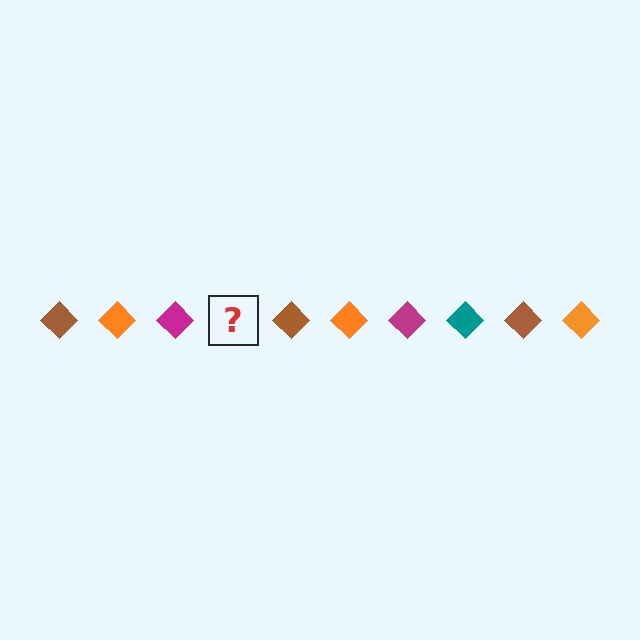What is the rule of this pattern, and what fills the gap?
The rule is that the pattern cycles through brown, orange, magenta, teal diamonds. The gap should be filled with a teal diamond.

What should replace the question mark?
The question mark should be replaced with a teal diamond.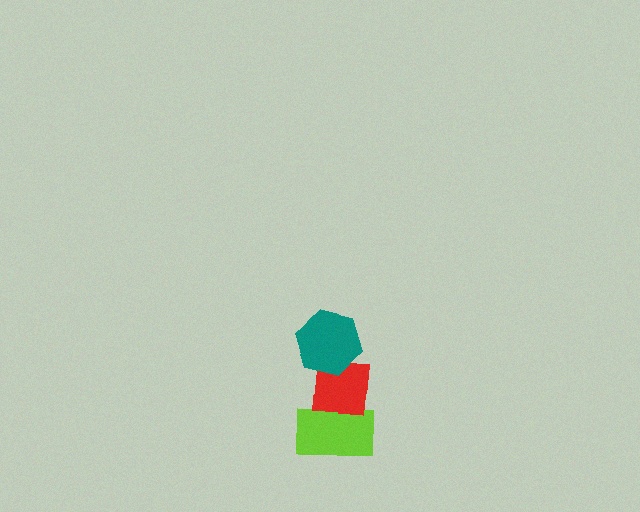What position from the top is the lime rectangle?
The lime rectangle is 3rd from the top.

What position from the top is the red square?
The red square is 2nd from the top.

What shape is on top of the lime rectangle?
The red square is on top of the lime rectangle.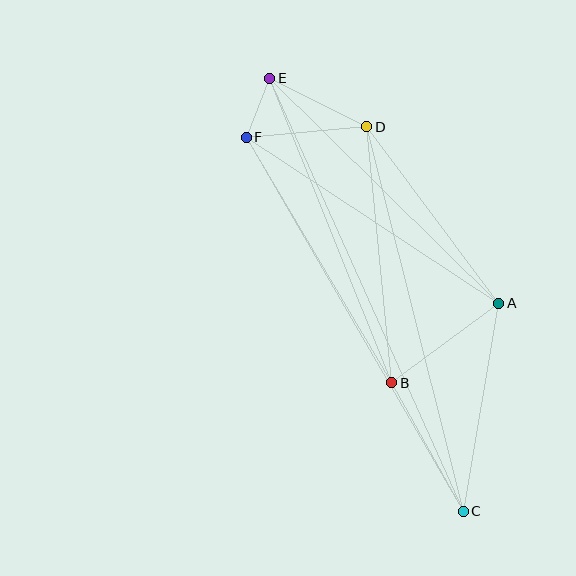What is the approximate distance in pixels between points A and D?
The distance between A and D is approximately 220 pixels.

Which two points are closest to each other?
Points E and F are closest to each other.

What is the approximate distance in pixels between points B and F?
The distance between B and F is approximately 285 pixels.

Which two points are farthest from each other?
Points C and E are farthest from each other.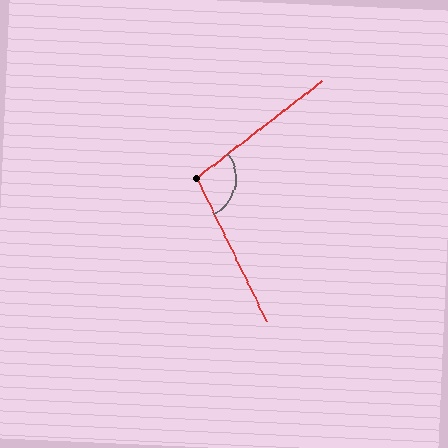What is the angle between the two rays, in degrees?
Approximately 102 degrees.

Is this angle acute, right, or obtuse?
It is obtuse.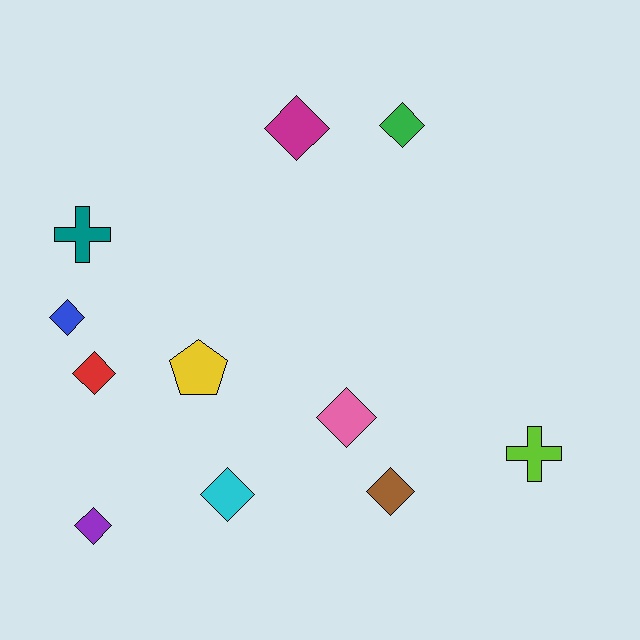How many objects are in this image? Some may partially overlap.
There are 11 objects.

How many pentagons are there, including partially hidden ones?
There is 1 pentagon.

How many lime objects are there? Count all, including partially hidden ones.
There is 1 lime object.